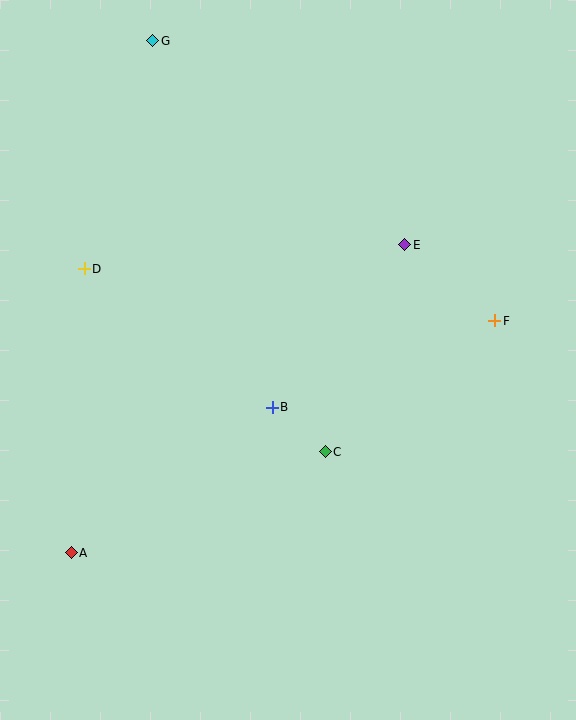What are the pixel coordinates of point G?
Point G is at (153, 41).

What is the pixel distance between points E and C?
The distance between E and C is 222 pixels.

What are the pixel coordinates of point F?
Point F is at (495, 321).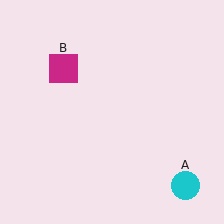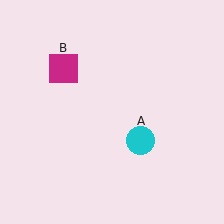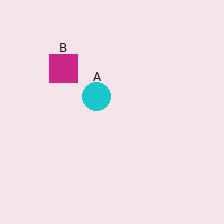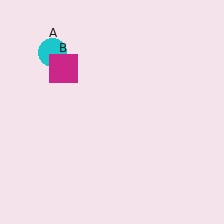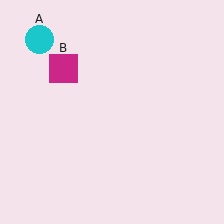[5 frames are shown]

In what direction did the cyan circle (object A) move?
The cyan circle (object A) moved up and to the left.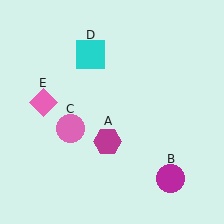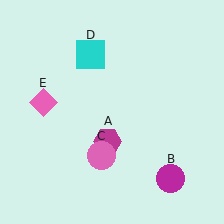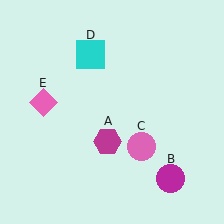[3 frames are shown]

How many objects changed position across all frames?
1 object changed position: pink circle (object C).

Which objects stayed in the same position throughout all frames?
Magenta hexagon (object A) and magenta circle (object B) and cyan square (object D) and pink diamond (object E) remained stationary.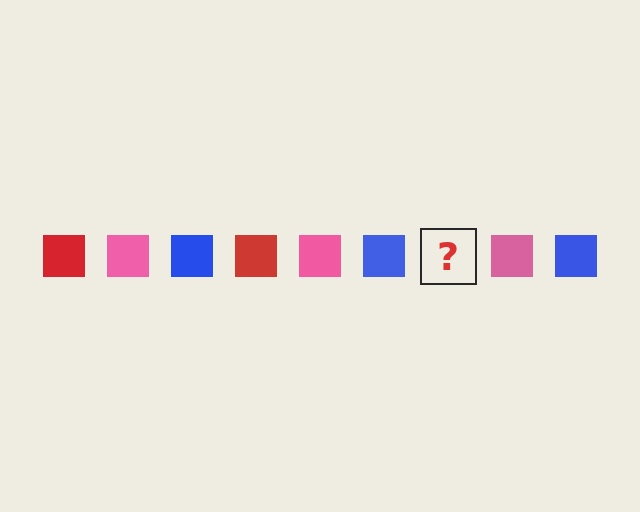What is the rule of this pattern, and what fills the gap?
The rule is that the pattern cycles through red, pink, blue squares. The gap should be filled with a red square.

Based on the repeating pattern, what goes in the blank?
The blank should be a red square.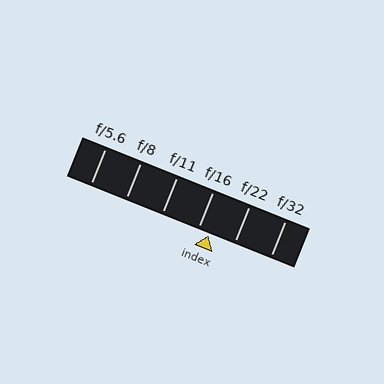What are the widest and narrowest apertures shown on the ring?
The widest aperture shown is f/5.6 and the narrowest is f/32.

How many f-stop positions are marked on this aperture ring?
There are 6 f-stop positions marked.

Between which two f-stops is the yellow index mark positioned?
The index mark is between f/16 and f/22.